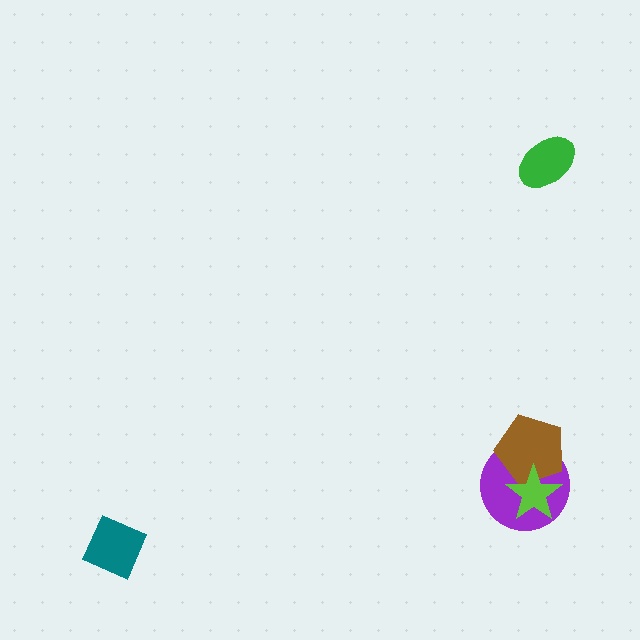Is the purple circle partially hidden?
Yes, it is partially covered by another shape.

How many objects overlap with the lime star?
2 objects overlap with the lime star.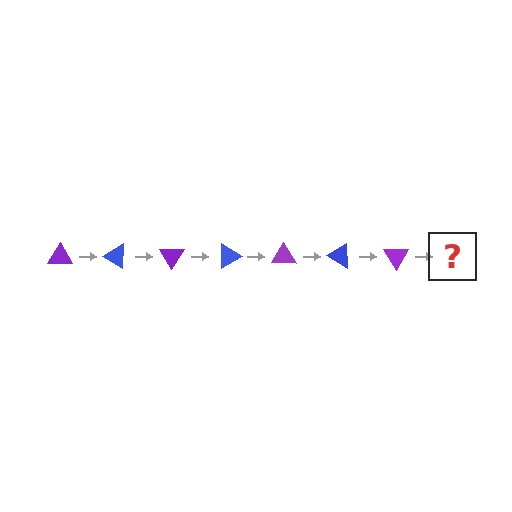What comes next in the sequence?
The next element should be a blue triangle, rotated 210 degrees from the start.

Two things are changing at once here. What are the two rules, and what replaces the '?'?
The two rules are that it rotates 30 degrees each step and the color cycles through purple and blue. The '?' should be a blue triangle, rotated 210 degrees from the start.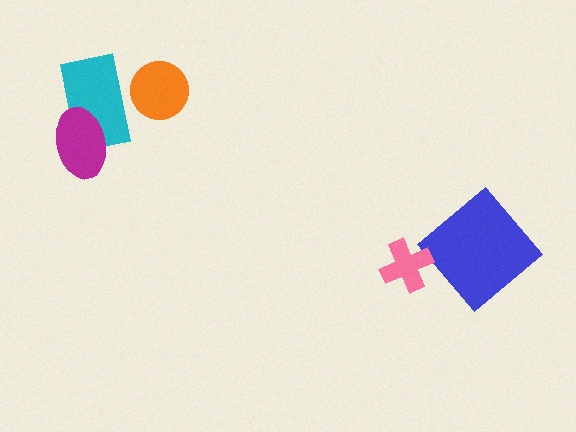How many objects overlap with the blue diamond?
0 objects overlap with the blue diamond.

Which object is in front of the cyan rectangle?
The magenta ellipse is in front of the cyan rectangle.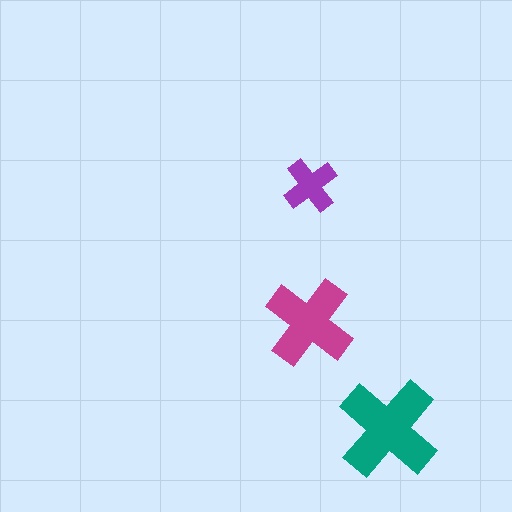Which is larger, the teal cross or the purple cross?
The teal one.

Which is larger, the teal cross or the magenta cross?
The teal one.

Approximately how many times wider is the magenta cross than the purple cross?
About 1.5 times wider.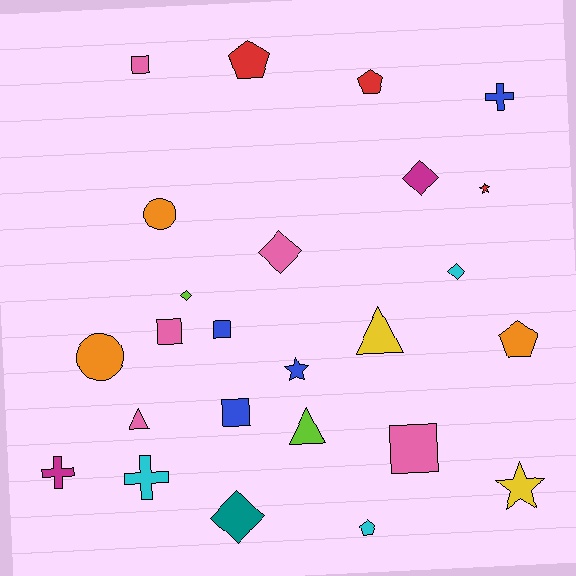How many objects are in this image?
There are 25 objects.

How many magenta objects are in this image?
There are 2 magenta objects.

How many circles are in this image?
There are 2 circles.